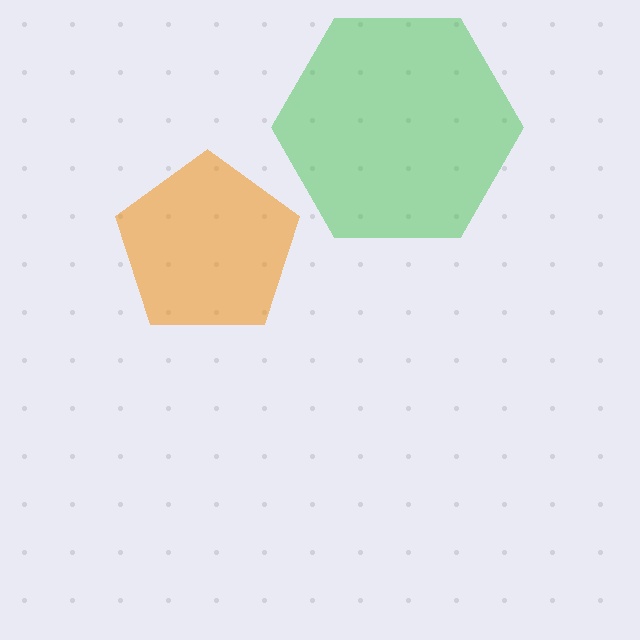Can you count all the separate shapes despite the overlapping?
Yes, there are 2 separate shapes.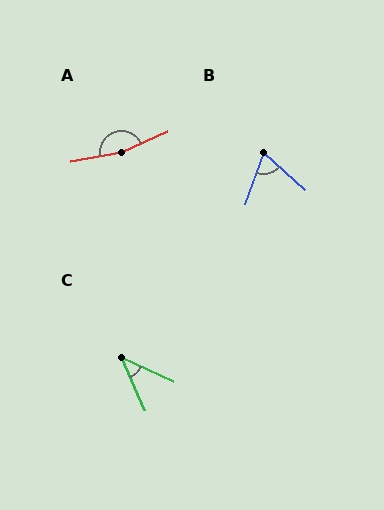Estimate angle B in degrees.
Approximately 68 degrees.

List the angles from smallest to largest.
C (42°), B (68°), A (166°).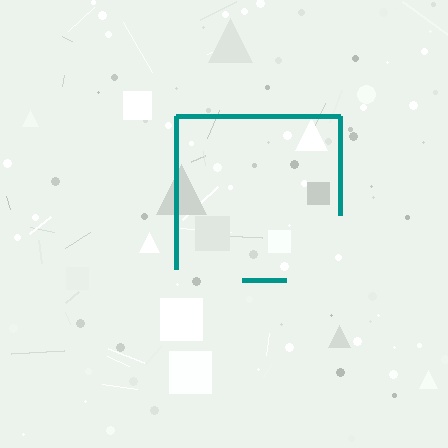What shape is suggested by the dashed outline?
The dashed outline suggests a square.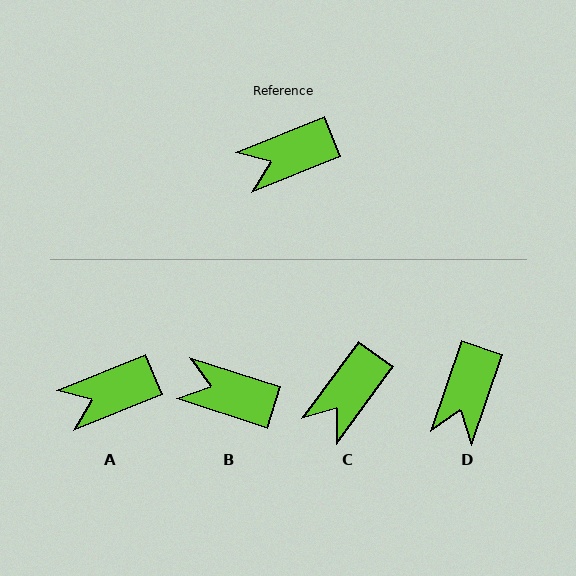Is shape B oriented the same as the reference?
No, it is off by about 40 degrees.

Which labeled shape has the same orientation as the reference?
A.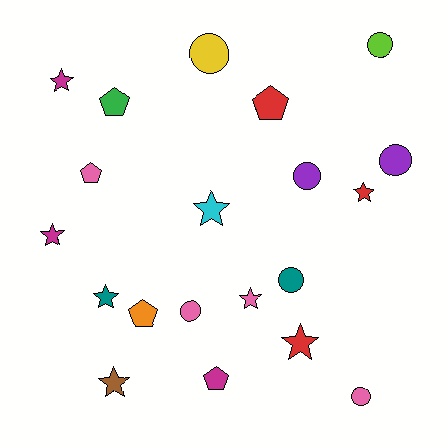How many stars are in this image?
There are 8 stars.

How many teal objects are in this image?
There are 2 teal objects.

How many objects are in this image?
There are 20 objects.